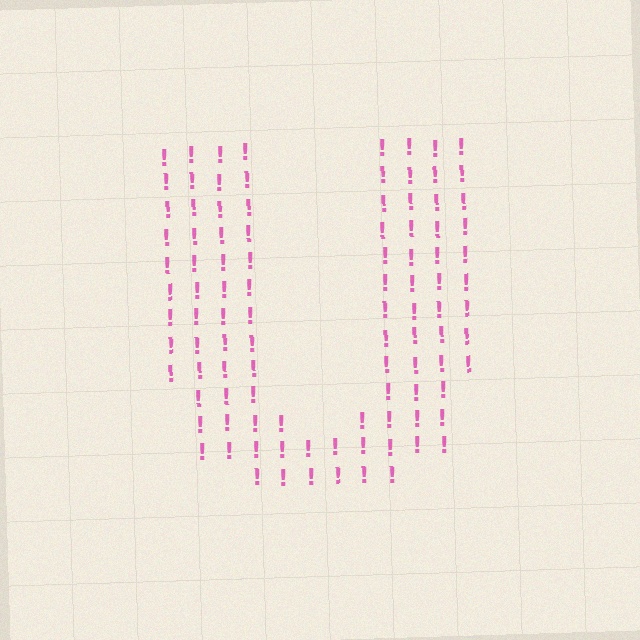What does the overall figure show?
The overall figure shows the letter U.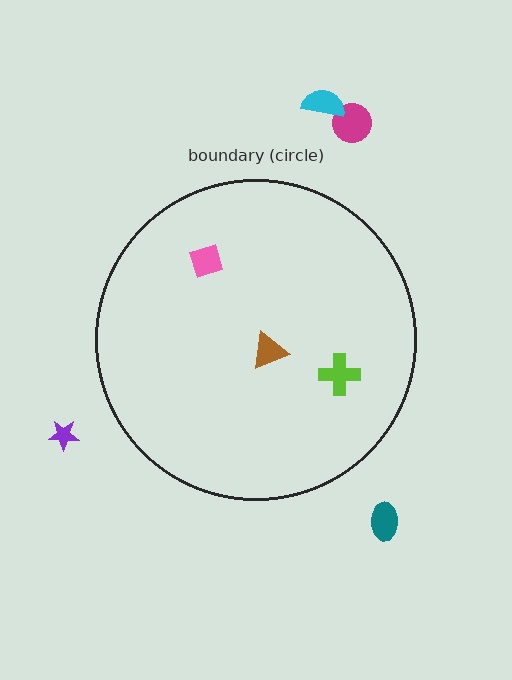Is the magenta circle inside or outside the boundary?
Outside.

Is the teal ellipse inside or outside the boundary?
Outside.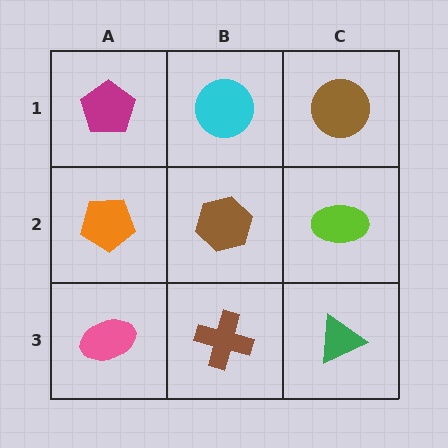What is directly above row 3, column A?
An orange pentagon.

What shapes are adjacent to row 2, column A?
A magenta pentagon (row 1, column A), a pink ellipse (row 3, column A), a brown hexagon (row 2, column B).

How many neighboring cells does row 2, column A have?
3.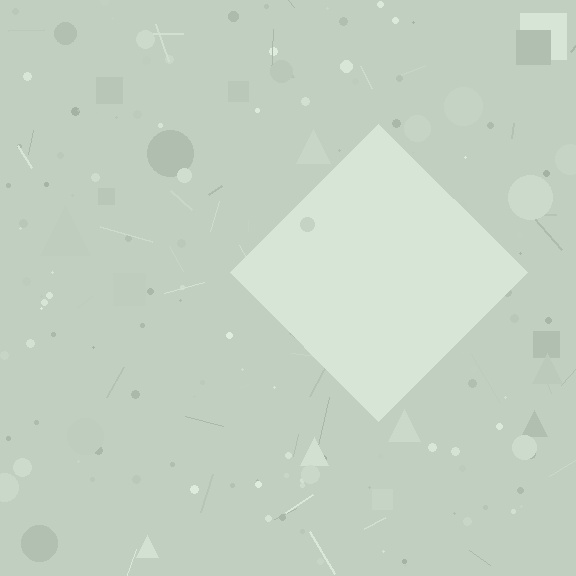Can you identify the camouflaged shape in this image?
The camouflaged shape is a diamond.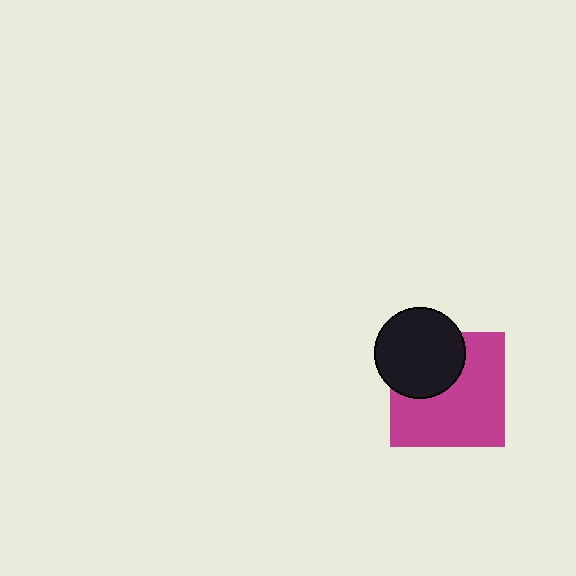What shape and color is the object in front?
The object in front is a black circle.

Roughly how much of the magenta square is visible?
Most of it is visible (roughly 66%).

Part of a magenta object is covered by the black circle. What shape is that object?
It is a square.